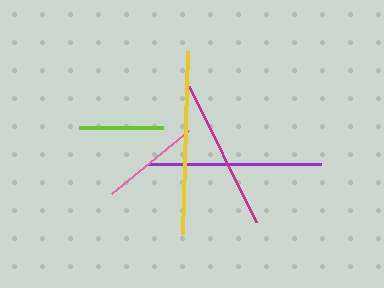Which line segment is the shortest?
The lime line is the shortest at approximately 84 pixels.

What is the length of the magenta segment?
The magenta segment is approximately 152 pixels long.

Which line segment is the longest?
The yellow line is the longest at approximately 184 pixels.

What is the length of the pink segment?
The pink segment is approximately 99 pixels long.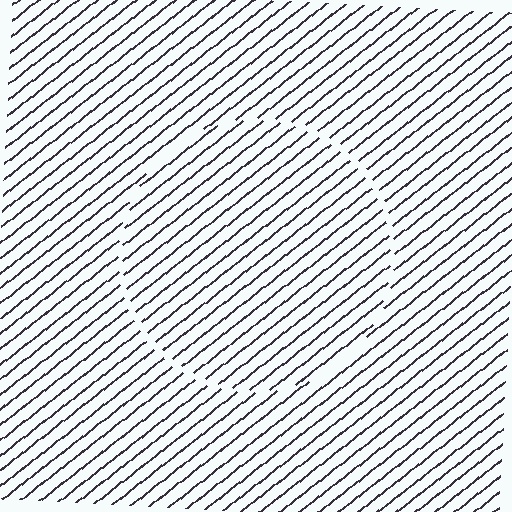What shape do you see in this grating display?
An illusory circle. The interior of the shape contains the same grating, shifted by half a period — the contour is defined by the phase discontinuity where line-ends from the inner and outer gratings abut.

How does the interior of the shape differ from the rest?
The interior of the shape contains the same grating, shifted by half a period — the contour is defined by the phase discontinuity where line-ends from the inner and outer gratings abut.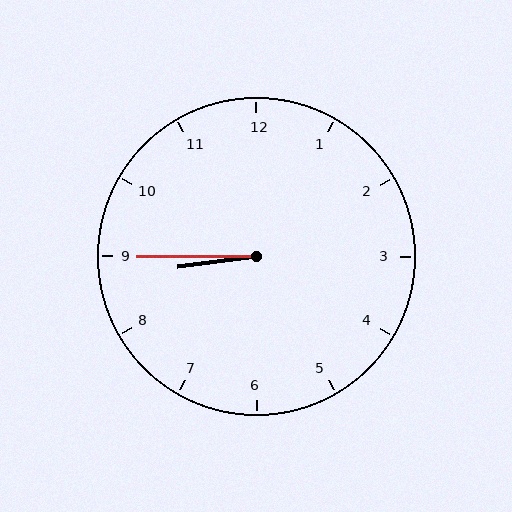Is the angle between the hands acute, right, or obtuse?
It is acute.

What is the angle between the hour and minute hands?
Approximately 8 degrees.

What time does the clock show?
8:45.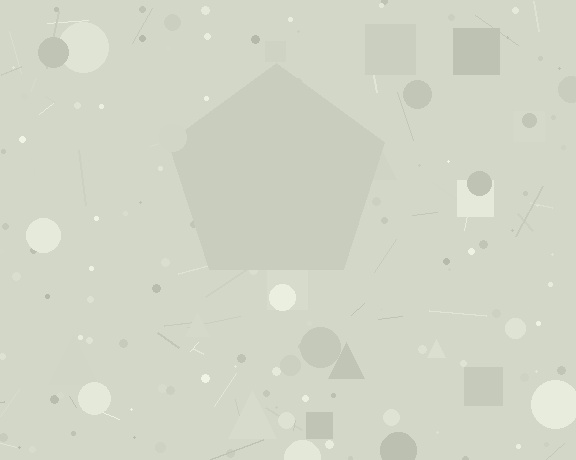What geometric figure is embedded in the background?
A pentagon is embedded in the background.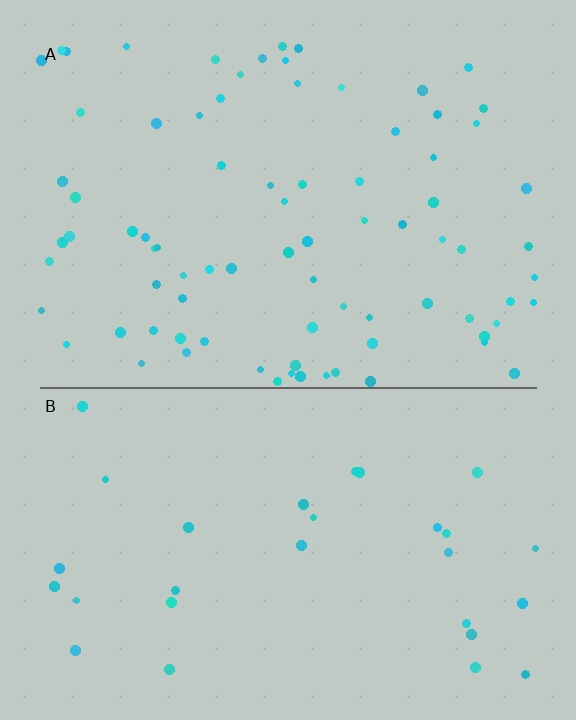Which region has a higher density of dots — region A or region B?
A (the top).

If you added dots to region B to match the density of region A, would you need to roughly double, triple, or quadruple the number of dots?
Approximately triple.